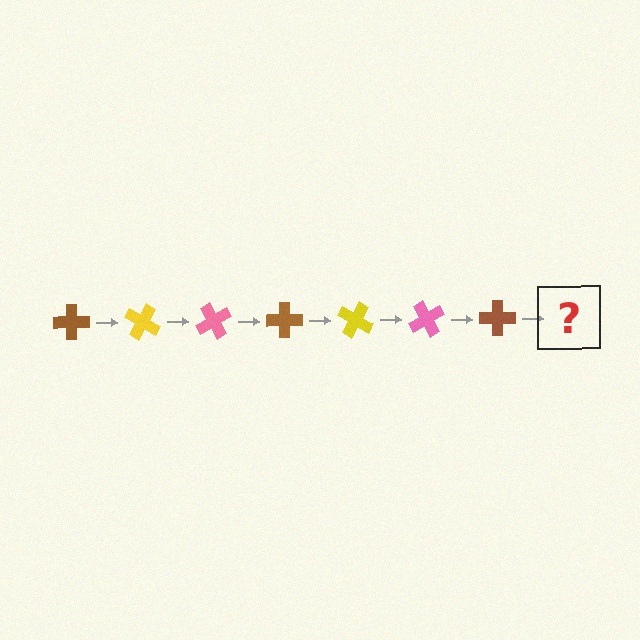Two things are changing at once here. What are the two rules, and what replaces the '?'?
The two rules are that it rotates 30 degrees each step and the color cycles through brown, yellow, and pink. The '?' should be a yellow cross, rotated 210 degrees from the start.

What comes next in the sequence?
The next element should be a yellow cross, rotated 210 degrees from the start.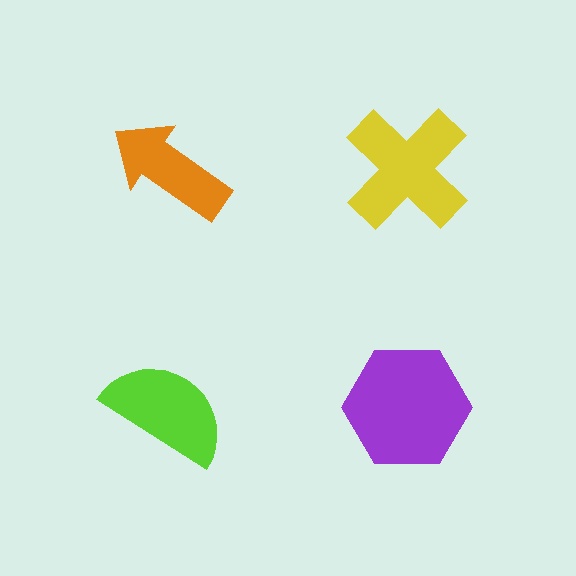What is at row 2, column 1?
A lime semicircle.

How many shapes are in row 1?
2 shapes.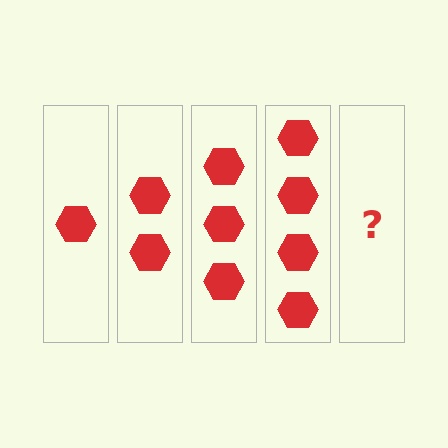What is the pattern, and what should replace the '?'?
The pattern is that each step adds one more hexagon. The '?' should be 5 hexagons.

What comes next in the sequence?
The next element should be 5 hexagons.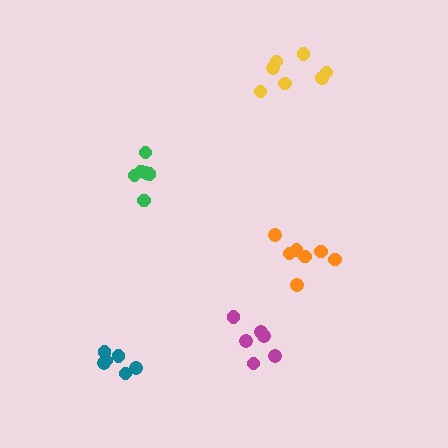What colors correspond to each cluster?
The clusters are colored: green, yellow, magenta, teal, orange.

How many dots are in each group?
Group 1: 6 dots, Group 2: 7 dots, Group 3: 6 dots, Group 4: 6 dots, Group 5: 8 dots (33 total).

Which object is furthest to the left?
The teal cluster is leftmost.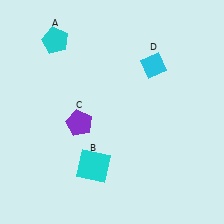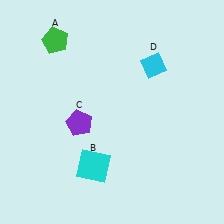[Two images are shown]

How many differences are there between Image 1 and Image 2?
There is 1 difference between the two images.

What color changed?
The pentagon (A) changed from cyan in Image 1 to green in Image 2.